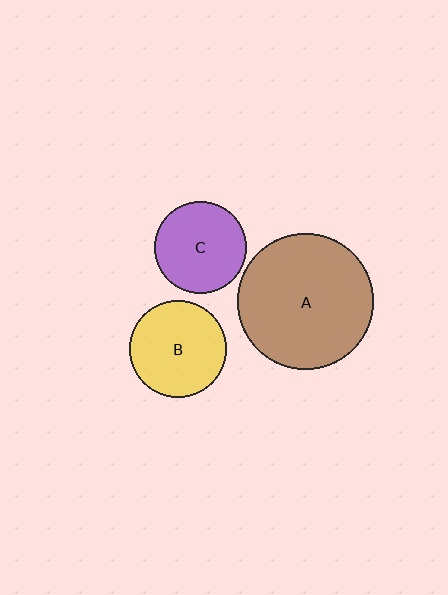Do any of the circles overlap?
No, none of the circles overlap.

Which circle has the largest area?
Circle A (brown).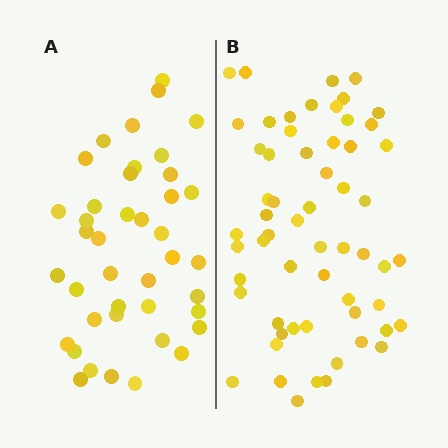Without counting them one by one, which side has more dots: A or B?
Region B (the right region) has more dots.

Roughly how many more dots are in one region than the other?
Region B has approximately 20 more dots than region A.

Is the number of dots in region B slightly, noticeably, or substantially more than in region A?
Region B has noticeably more, but not dramatically so. The ratio is roughly 1.4 to 1.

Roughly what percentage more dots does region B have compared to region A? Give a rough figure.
About 45% more.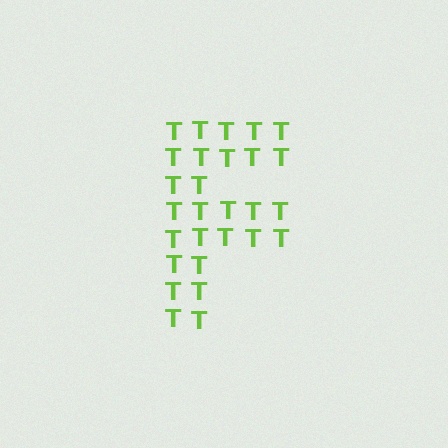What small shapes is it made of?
It is made of small letter T's.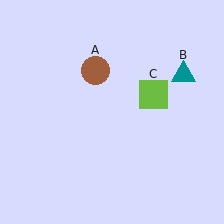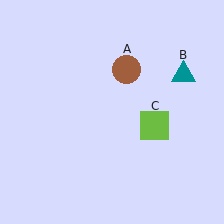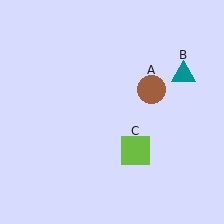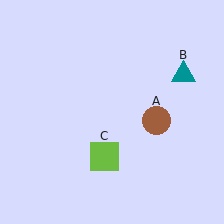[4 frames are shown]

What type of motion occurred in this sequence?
The brown circle (object A), lime square (object C) rotated clockwise around the center of the scene.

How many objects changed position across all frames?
2 objects changed position: brown circle (object A), lime square (object C).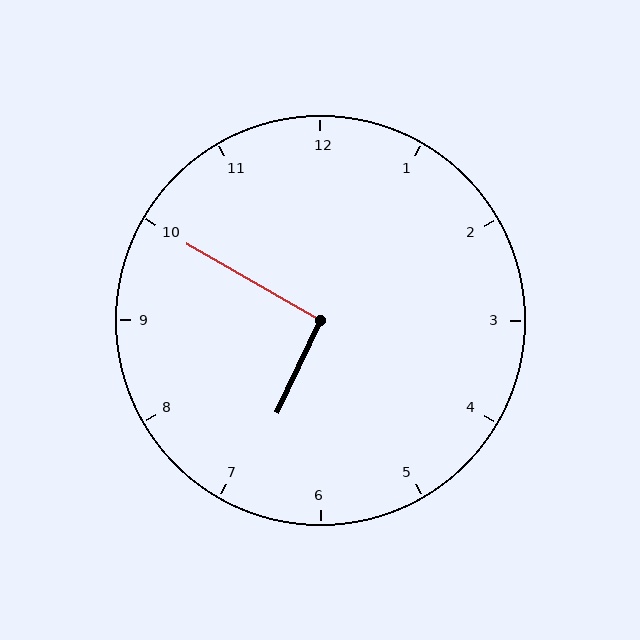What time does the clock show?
6:50.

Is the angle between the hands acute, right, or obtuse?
It is right.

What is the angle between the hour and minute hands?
Approximately 95 degrees.